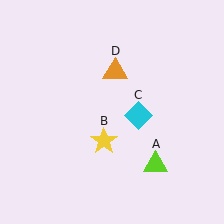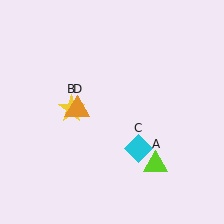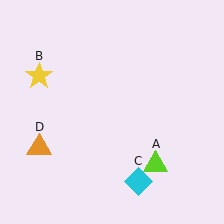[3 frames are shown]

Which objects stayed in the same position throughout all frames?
Lime triangle (object A) remained stationary.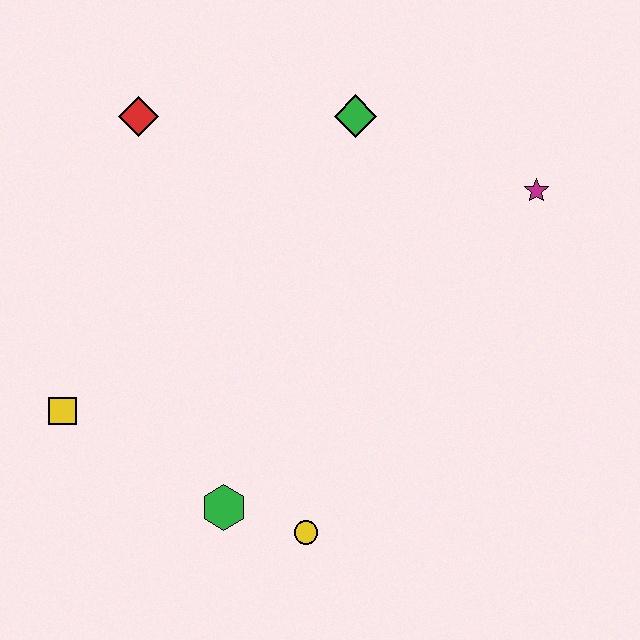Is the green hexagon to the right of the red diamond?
Yes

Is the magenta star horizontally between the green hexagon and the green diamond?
No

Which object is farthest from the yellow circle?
The red diamond is farthest from the yellow circle.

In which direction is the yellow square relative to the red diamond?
The yellow square is below the red diamond.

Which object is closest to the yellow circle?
The green hexagon is closest to the yellow circle.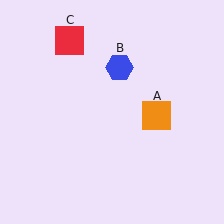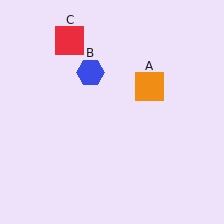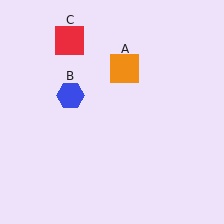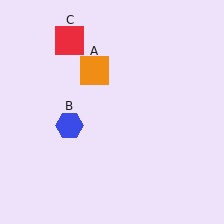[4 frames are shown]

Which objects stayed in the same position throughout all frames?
Red square (object C) remained stationary.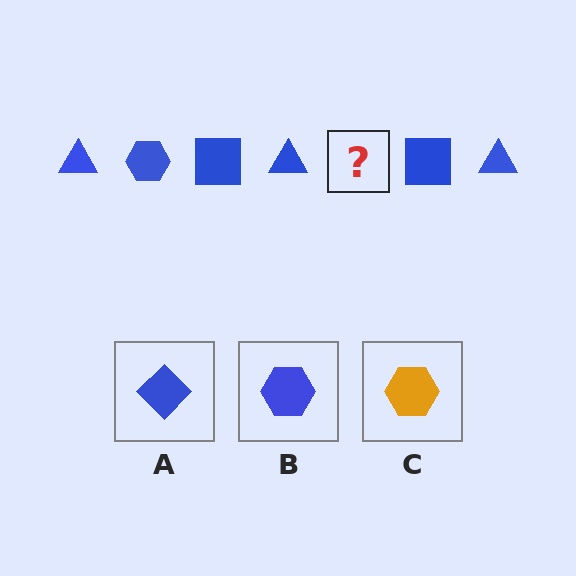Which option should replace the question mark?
Option B.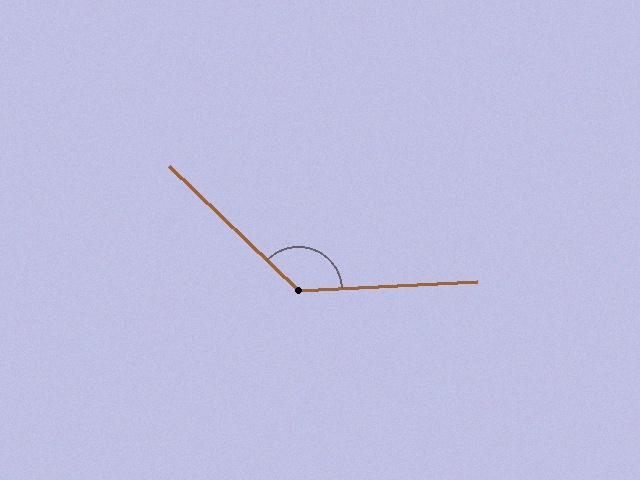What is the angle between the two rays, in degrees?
Approximately 133 degrees.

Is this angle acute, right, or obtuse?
It is obtuse.